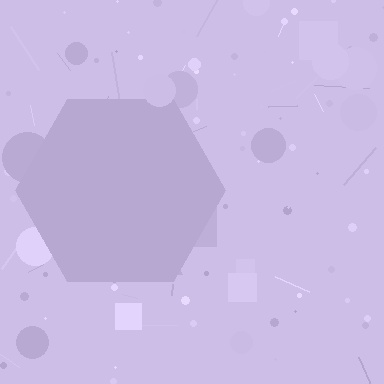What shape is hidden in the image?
A hexagon is hidden in the image.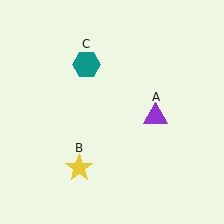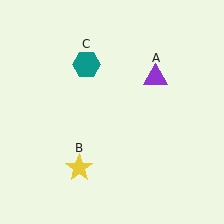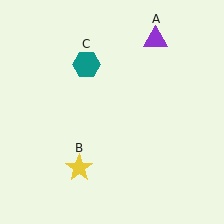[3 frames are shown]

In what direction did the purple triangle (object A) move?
The purple triangle (object A) moved up.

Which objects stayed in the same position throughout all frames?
Yellow star (object B) and teal hexagon (object C) remained stationary.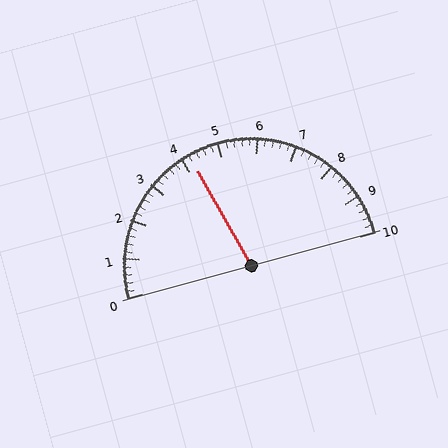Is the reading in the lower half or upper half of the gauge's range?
The reading is in the lower half of the range (0 to 10).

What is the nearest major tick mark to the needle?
The nearest major tick mark is 4.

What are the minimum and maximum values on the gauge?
The gauge ranges from 0 to 10.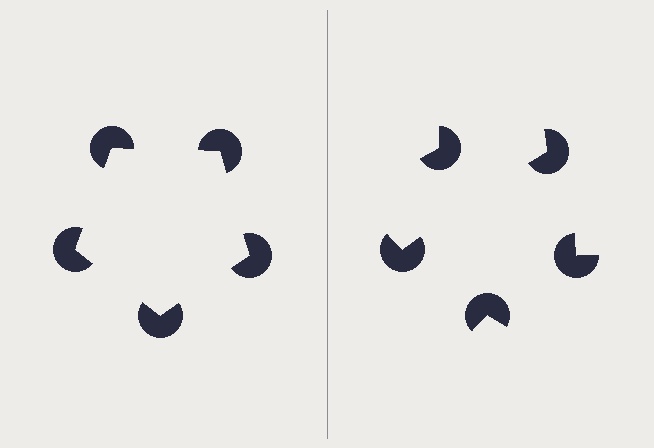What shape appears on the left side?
An illusory pentagon.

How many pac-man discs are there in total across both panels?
10 — 5 on each side.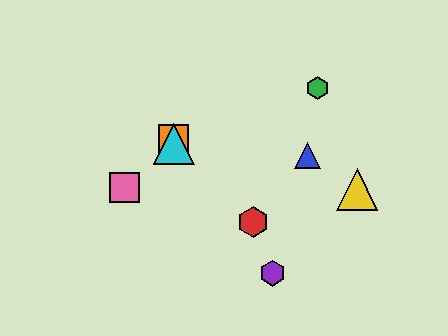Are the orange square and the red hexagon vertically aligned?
No, the orange square is at x≈174 and the red hexagon is at x≈253.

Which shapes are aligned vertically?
The orange square, the cyan triangle are aligned vertically.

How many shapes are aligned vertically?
2 shapes (the orange square, the cyan triangle) are aligned vertically.